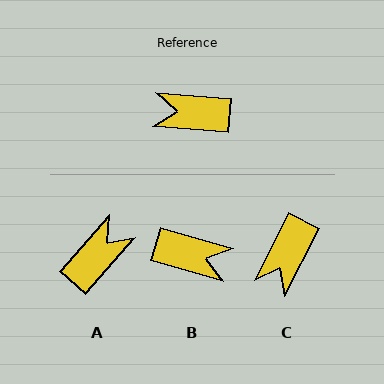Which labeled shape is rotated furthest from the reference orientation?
B, about 169 degrees away.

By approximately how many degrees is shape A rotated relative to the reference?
Approximately 126 degrees clockwise.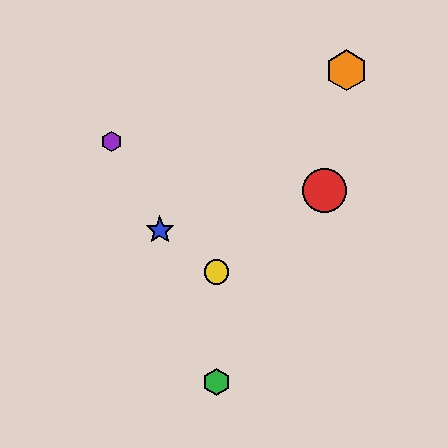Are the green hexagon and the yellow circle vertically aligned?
Yes, both are at x≈217.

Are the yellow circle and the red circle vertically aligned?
No, the yellow circle is at x≈217 and the red circle is at x≈324.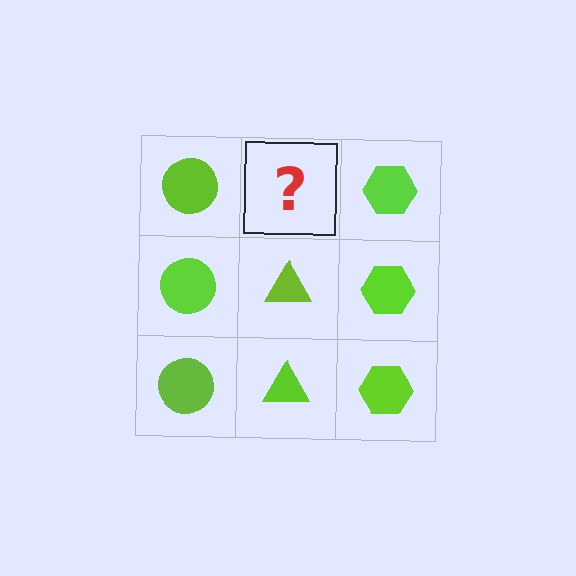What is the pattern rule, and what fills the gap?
The rule is that each column has a consistent shape. The gap should be filled with a lime triangle.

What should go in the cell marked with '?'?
The missing cell should contain a lime triangle.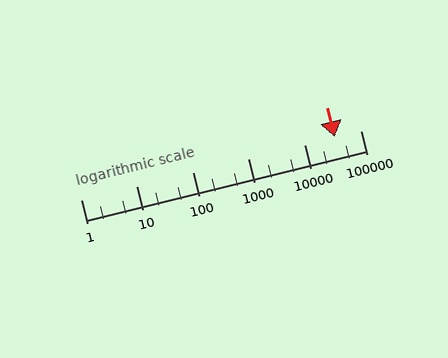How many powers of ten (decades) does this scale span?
The scale spans 5 decades, from 1 to 100000.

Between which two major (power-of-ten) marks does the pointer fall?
The pointer is between 10000 and 100000.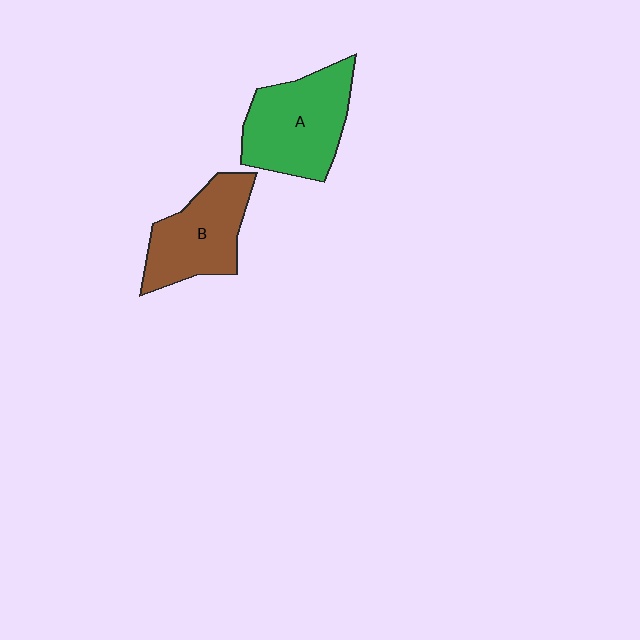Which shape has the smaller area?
Shape B (brown).